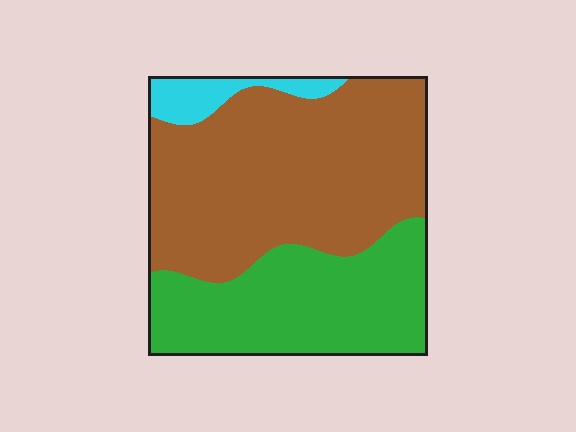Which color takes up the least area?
Cyan, at roughly 5%.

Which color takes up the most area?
Brown, at roughly 55%.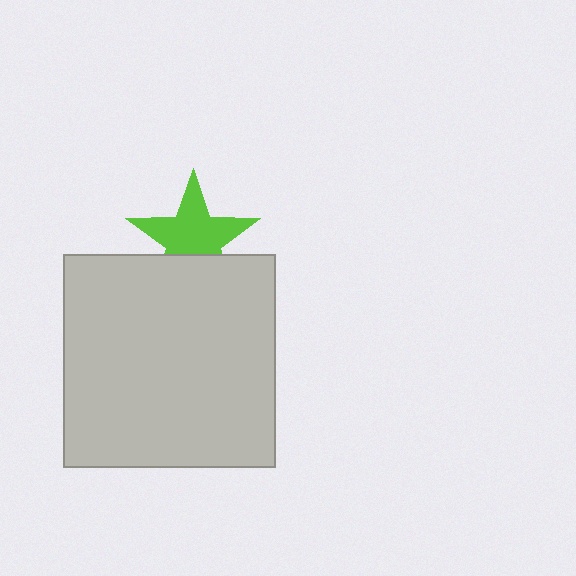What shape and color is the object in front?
The object in front is a light gray square.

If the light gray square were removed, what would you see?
You would see the complete lime star.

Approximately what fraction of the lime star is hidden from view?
Roughly 32% of the lime star is hidden behind the light gray square.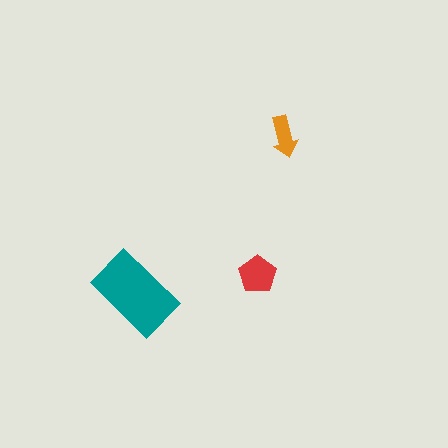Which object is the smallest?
The orange arrow.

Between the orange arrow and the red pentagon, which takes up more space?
The red pentagon.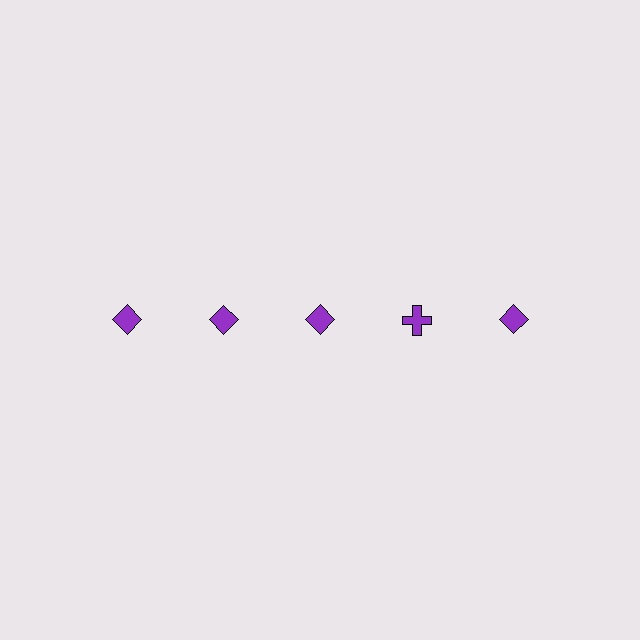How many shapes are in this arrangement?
There are 5 shapes arranged in a grid pattern.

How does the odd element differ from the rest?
It has a different shape: cross instead of diamond.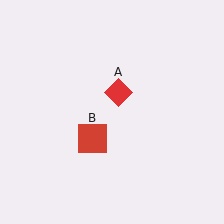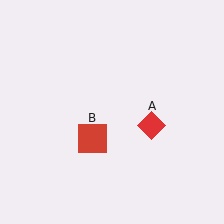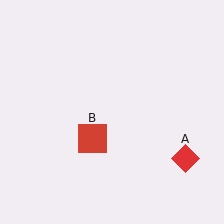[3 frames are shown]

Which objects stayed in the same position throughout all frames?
Red square (object B) remained stationary.